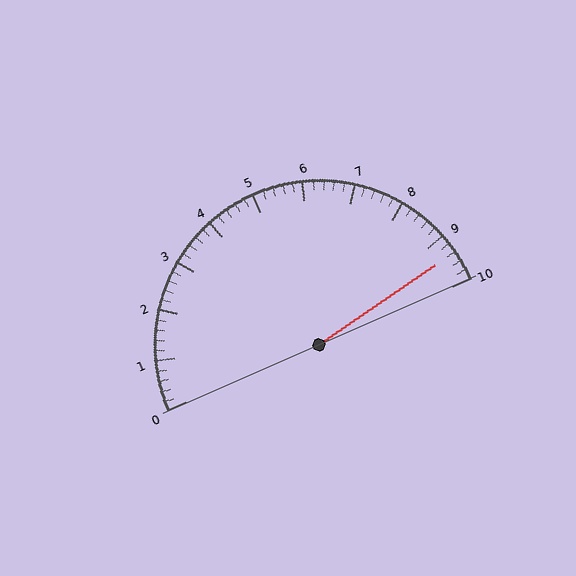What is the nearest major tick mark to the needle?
The nearest major tick mark is 9.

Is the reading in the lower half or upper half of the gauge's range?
The reading is in the upper half of the range (0 to 10).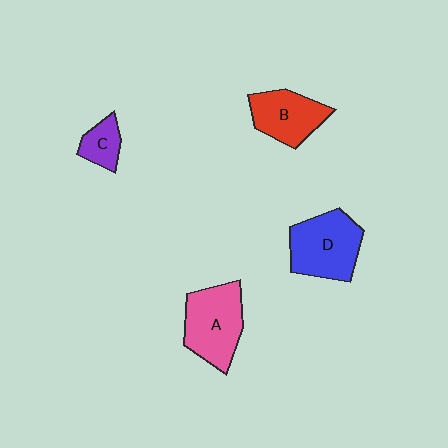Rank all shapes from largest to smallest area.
From largest to smallest: D (blue), A (pink), B (red), C (purple).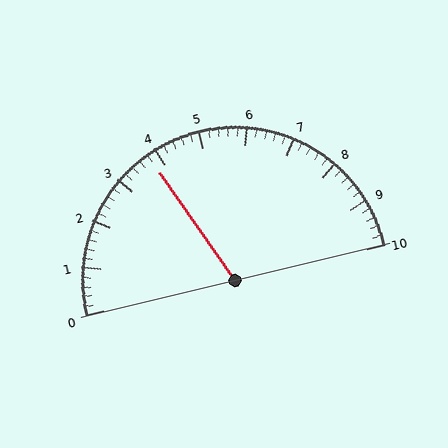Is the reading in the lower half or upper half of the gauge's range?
The reading is in the lower half of the range (0 to 10).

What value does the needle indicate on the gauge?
The needle indicates approximately 3.8.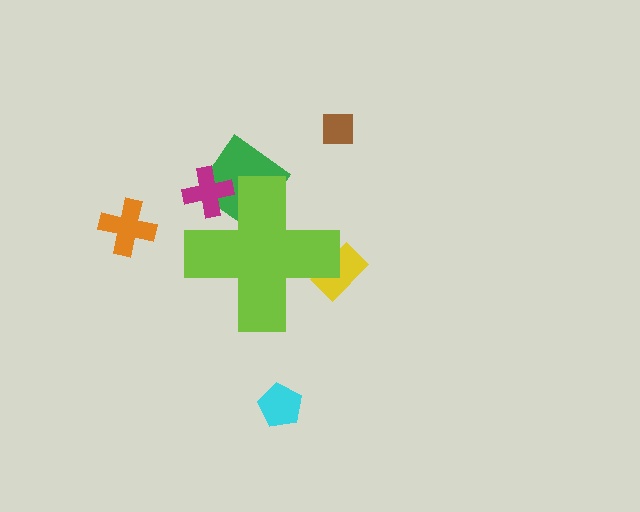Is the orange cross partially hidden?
No, the orange cross is fully visible.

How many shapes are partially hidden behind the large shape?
3 shapes are partially hidden.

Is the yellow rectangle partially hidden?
Yes, the yellow rectangle is partially hidden behind the lime cross.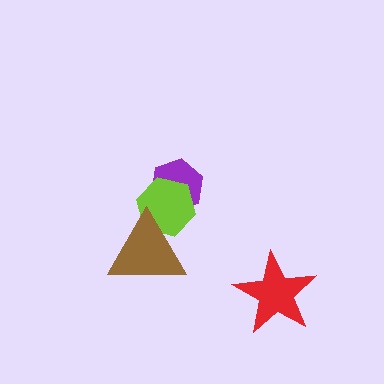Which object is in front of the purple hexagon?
The lime hexagon is in front of the purple hexagon.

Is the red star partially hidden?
No, no other shape covers it.